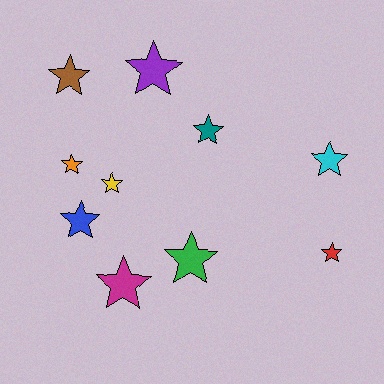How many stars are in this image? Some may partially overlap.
There are 10 stars.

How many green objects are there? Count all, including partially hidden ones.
There is 1 green object.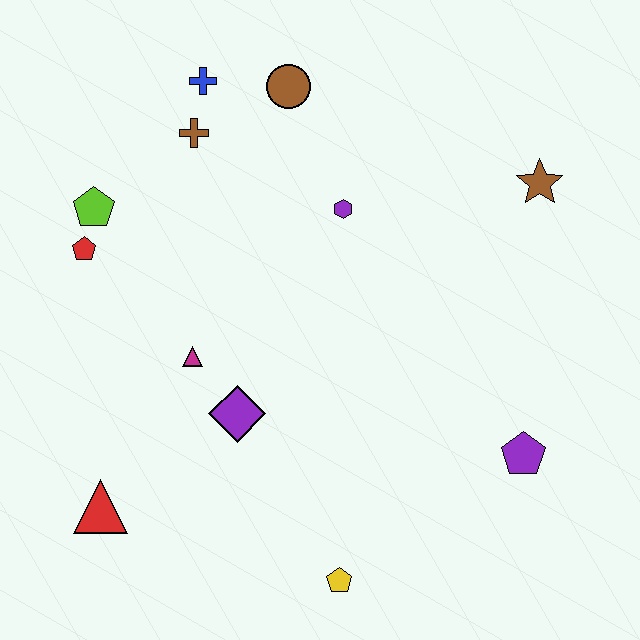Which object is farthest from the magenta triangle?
The brown star is farthest from the magenta triangle.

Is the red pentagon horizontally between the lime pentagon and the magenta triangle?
No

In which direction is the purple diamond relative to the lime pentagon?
The purple diamond is below the lime pentagon.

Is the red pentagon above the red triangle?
Yes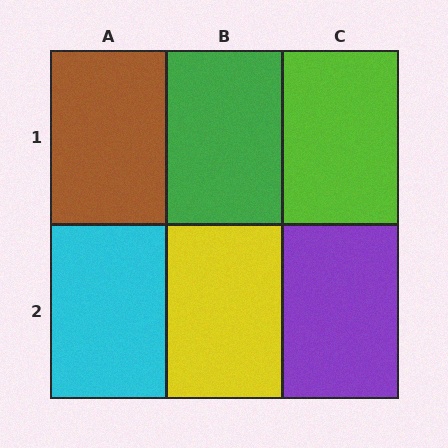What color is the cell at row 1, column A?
Brown.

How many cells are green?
1 cell is green.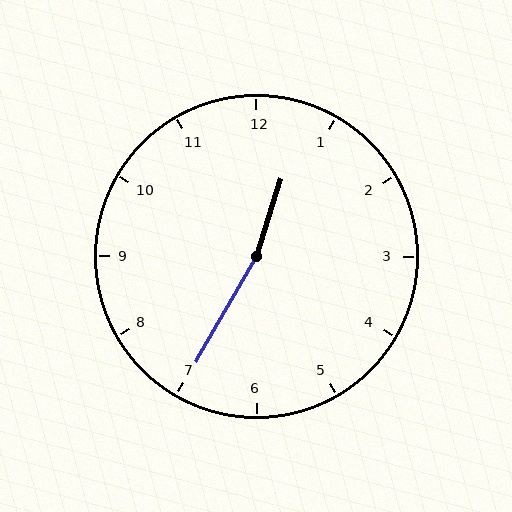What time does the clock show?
12:35.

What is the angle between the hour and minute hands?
Approximately 168 degrees.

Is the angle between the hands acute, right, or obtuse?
It is obtuse.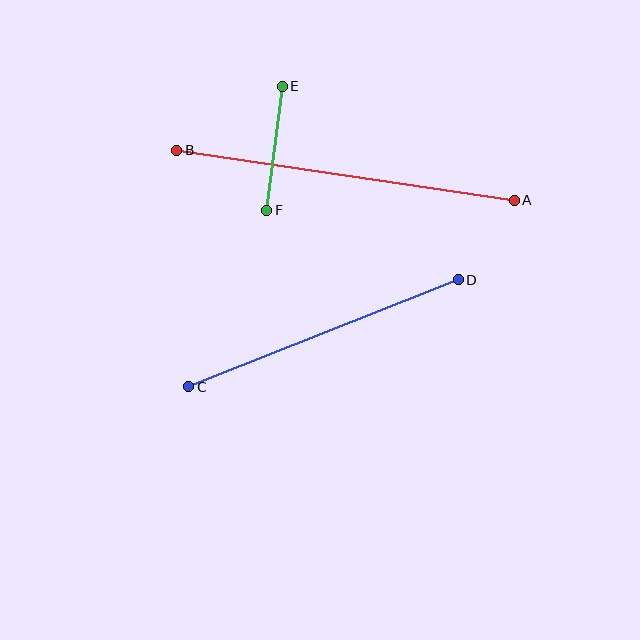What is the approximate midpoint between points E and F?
The midpoint is at approximately (275, 148) pixels.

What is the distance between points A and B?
The distance is approximately 341 pixels.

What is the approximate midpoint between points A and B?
The midpoint is at approximately (345, 175) pixels.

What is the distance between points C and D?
The distance is approximately 290 pixels.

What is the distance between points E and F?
The distance is approximately 125 pixels.